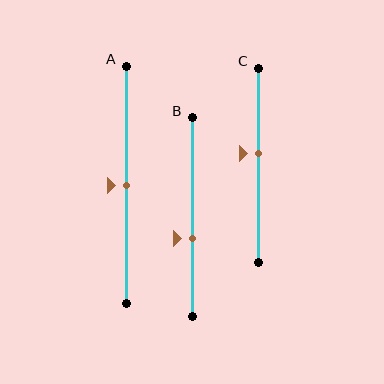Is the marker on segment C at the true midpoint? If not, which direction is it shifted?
No, the marker on segment C is shifted upward by about 6% of the segment length.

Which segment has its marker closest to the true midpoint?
Segment A has its marker closest to the true midpoint.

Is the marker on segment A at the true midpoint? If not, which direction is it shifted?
Yes, the marker on segment A is at the true midpoint.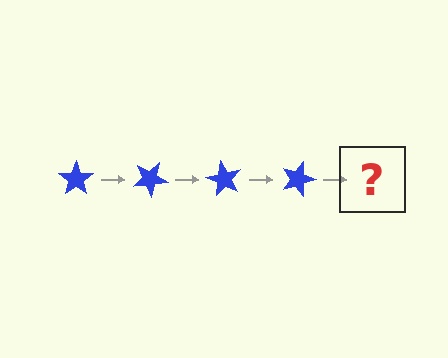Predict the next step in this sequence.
The next step is a blue star rotated 120 degrees.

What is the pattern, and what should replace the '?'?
The pattern is that the star rotates 30 degrees each step. The '?' should be a blue star rotated 120 degrees.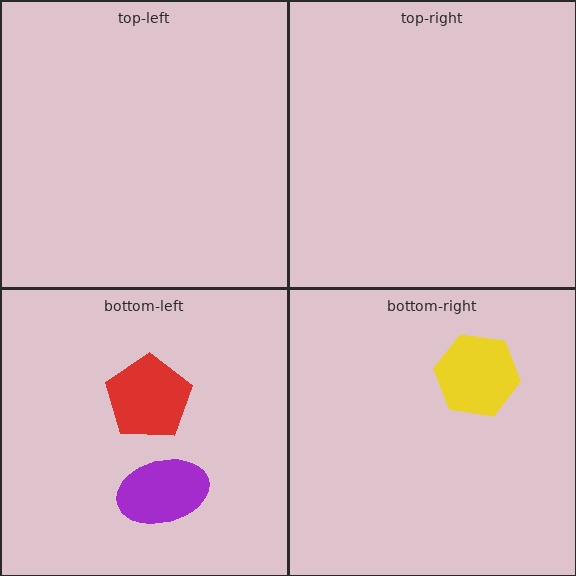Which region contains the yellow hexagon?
The bottom-right region.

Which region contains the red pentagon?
The bottom-left region.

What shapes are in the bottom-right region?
The yellow hexagon.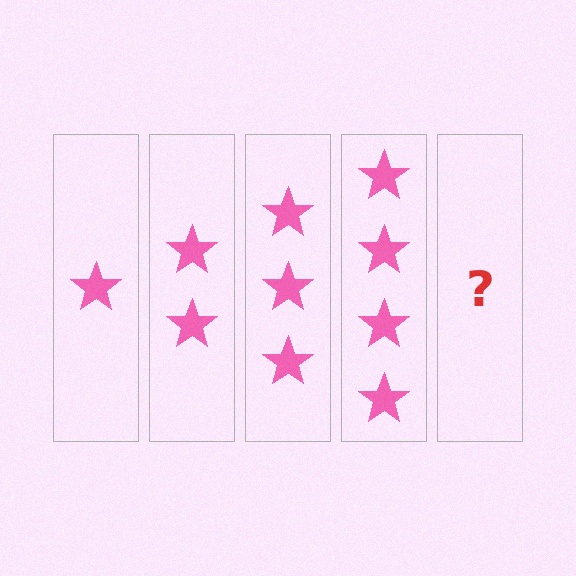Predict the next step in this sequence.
The next step is 5 stars.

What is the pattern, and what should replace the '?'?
The pattern is that each step adds one more star. The '?' should be 5 stars.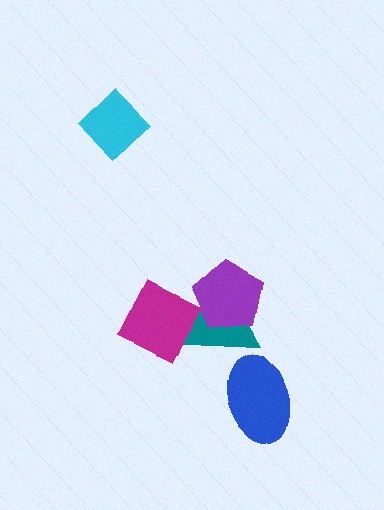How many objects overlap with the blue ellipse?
0 objects overlap with the blue ellipse.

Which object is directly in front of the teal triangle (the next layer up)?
The purple pentagon is directly in front of the teal triangle.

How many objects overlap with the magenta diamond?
1 object overlaps with the magenta diamond.